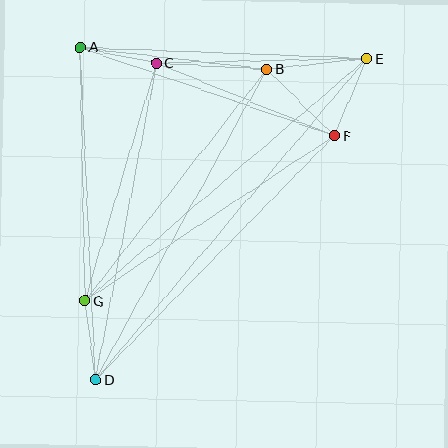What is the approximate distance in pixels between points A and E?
The distance between A and E is approximately 287 pixels.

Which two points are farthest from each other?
Points D and E are farthest from each other.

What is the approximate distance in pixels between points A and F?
The distance between A and F is approximately 270 pixels.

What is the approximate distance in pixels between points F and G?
The distance between F and G is approximately 299 pixels.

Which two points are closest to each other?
Points A and C are closest to each other.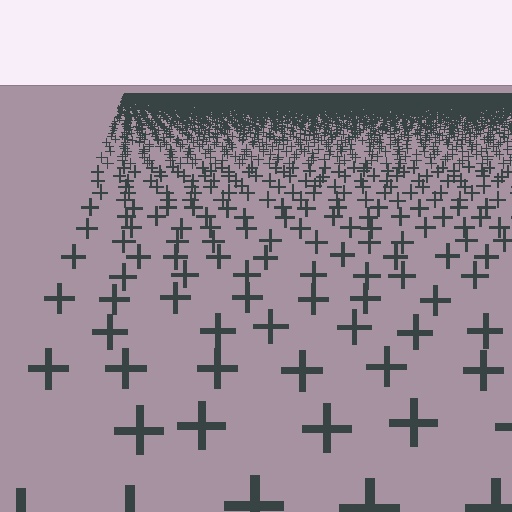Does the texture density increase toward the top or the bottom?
Density increases toward the top.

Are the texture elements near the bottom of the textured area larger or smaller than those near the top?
Larger. Near the bottom, elements are closer to the viewer and appear at a bigger on-screen size.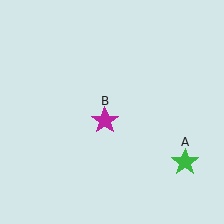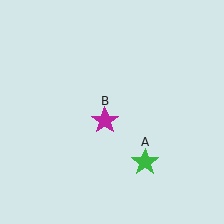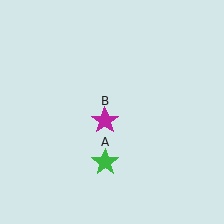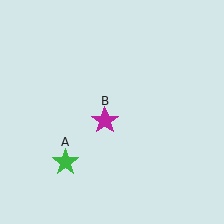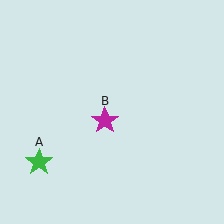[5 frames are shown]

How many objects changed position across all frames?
1 object changed position: green star (object A).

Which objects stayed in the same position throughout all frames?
Magenta star (object B) remained stationary.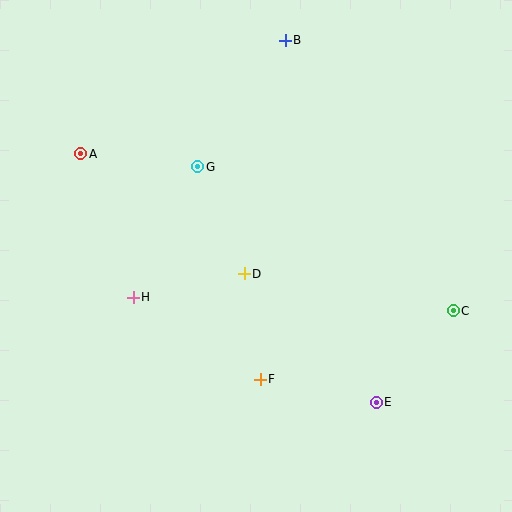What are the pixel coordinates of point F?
Point F is at (260, 379).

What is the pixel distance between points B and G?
The distance between B and G is 154 pixels.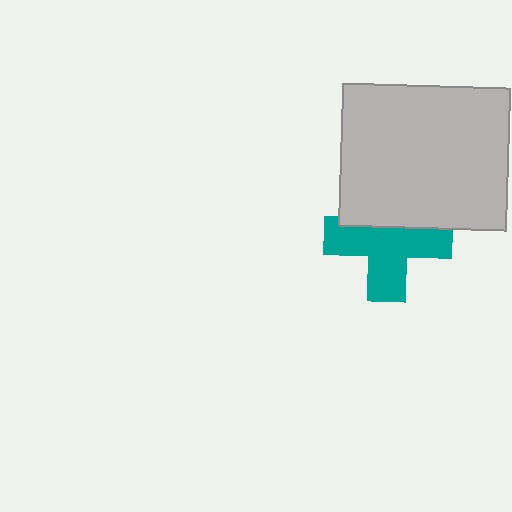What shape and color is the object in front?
The object in front is a light gray rectangle.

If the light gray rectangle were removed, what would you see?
You would see the complete teal cross.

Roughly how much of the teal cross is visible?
Most of it is visible (roughly 66%).